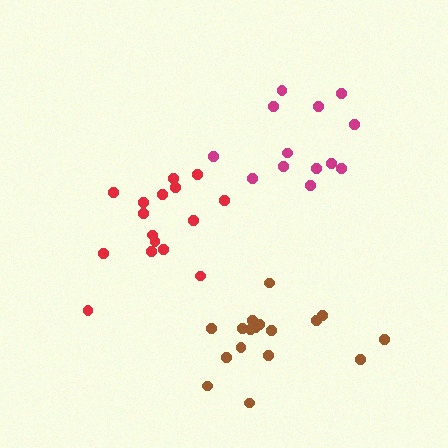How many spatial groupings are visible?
There are 3 spatial groupings.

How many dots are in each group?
Group 1: 13 dots, Group 2: 16 dots, Group 3: 17 dots (46 total).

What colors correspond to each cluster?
The clusters are colored: magenta, red, brown.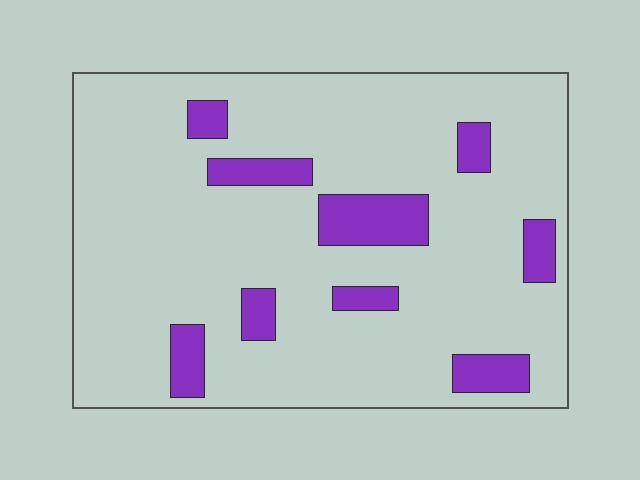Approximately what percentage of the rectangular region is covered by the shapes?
Approximately 15%.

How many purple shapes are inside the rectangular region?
9.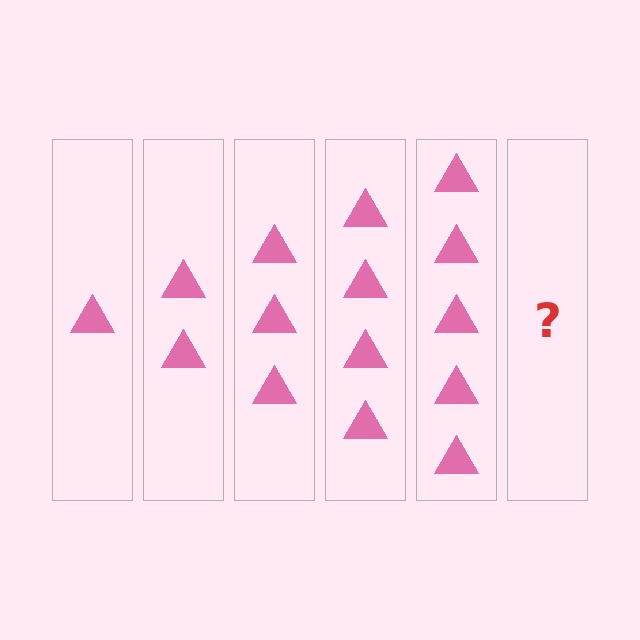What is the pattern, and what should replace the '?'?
The pattern is that each step adds one more triangle. The '?' should be 6 triangles.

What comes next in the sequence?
The next element should be 6 triangles.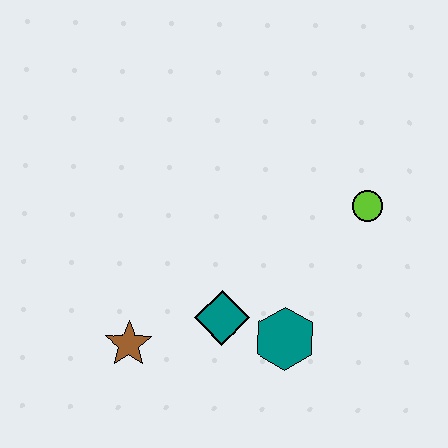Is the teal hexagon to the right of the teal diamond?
Yes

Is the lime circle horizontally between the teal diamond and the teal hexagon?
No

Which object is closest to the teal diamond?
The teal hexagon is closest to the teal diamond.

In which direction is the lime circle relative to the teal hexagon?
The lime circle is above the teal hexagon.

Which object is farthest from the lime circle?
The brown star is farthest from the lime circle.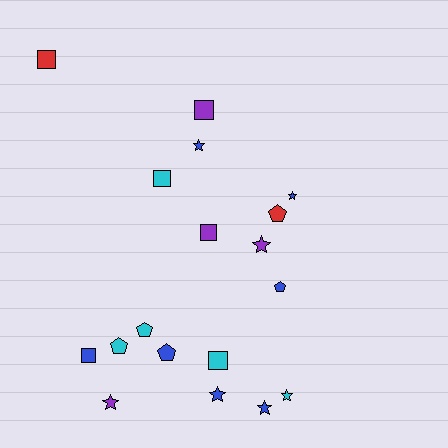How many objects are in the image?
There are 18 objects.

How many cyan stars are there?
There is 1 cyan star.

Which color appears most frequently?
Blue, with 7 objects.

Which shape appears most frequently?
Star, with 7 objects.